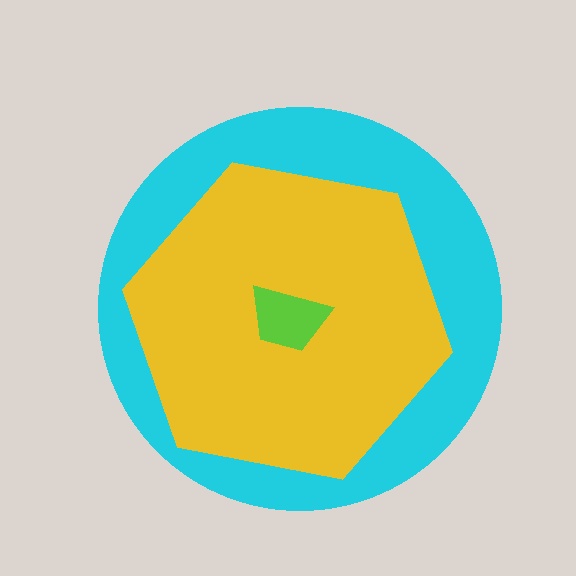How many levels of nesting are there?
3.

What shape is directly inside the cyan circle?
The yellow hexagon.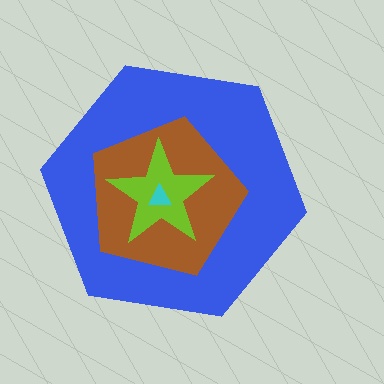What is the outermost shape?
The blue hexagon.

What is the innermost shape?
The cyan triangle.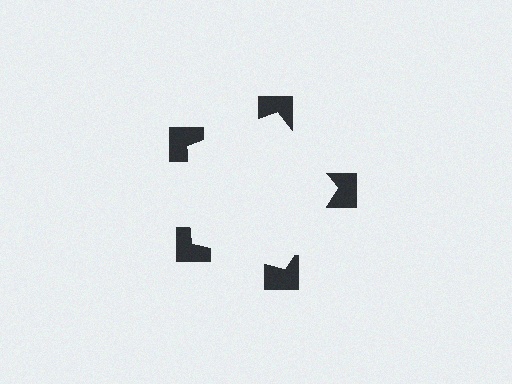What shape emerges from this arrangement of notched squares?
An illusory pentagon — its edges are inferred from the aligned wedge cuts in the notched squares, not physically drawn.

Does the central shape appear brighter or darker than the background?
It typically appears slightly brighter than the background, even though no actual brightness change is drawn.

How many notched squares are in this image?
There are 5 — one at each vertex of the illusory pentagon.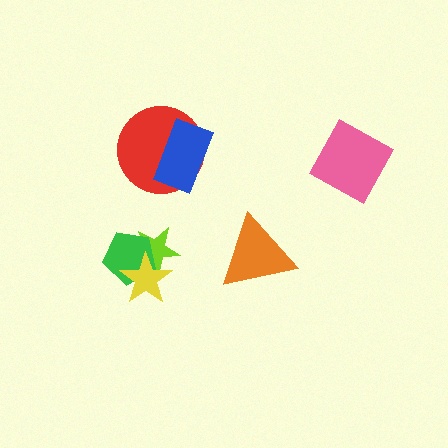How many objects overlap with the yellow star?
2 objects overlap with the yellow star.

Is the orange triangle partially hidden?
No, no other shape covers it.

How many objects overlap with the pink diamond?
0 objects overlap with the pink diamond.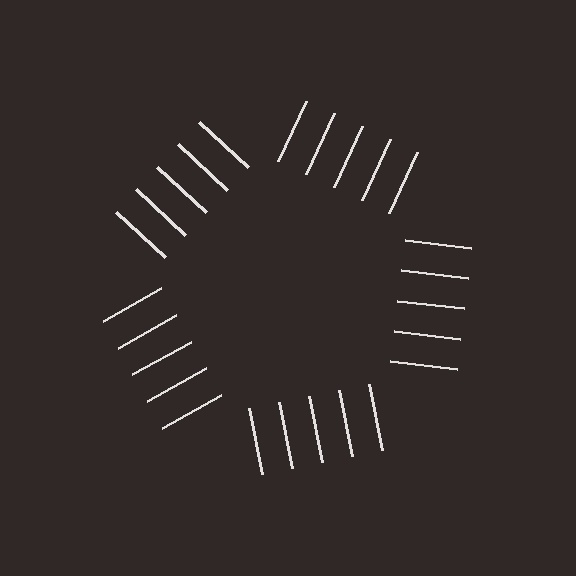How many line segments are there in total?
25 — 5 along each of the 5 edges.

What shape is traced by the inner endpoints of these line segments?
An illusory pentagon — the line segments terminate on its edges but no continuous stroke is drawn.